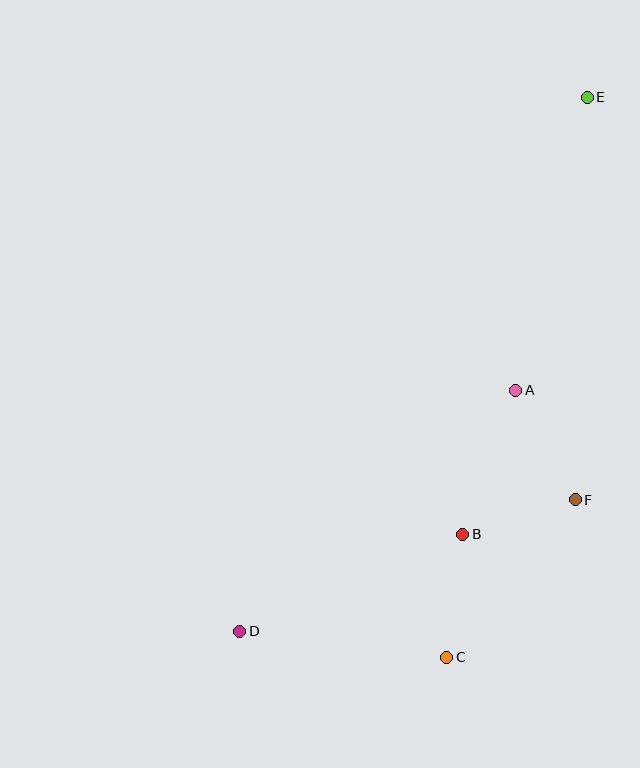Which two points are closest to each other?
Points B and F are closest to each other.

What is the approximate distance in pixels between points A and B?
The distance between A and B is approximately 154 pixels.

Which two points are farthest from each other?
Points D and E are farthest from each other.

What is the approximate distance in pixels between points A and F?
The distance between A and F is approximately 124 pixels.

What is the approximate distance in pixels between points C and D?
The distance between C and D is approximately 209 pixels.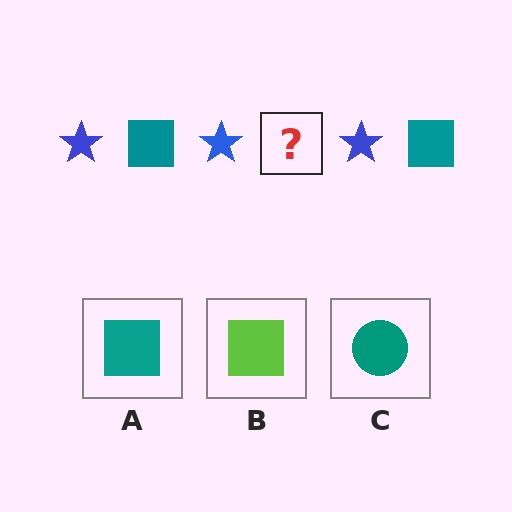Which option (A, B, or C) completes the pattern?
A.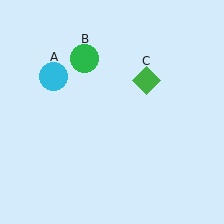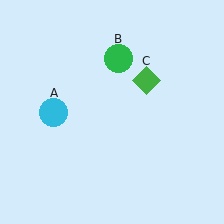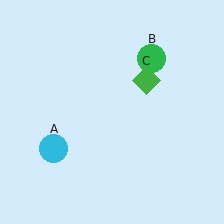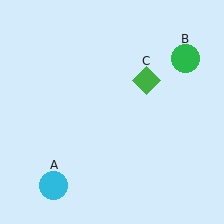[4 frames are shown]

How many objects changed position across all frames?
2 objects changed position: cyan circle (object A), green circle (object B).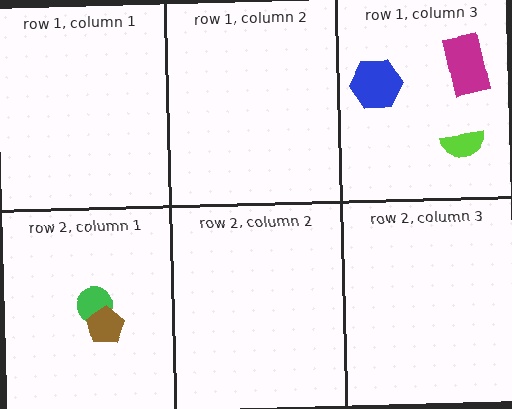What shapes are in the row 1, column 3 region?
The lime semicircle, the magenta rectangle, the blue hexagon.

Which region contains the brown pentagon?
The row 2, column 1 region.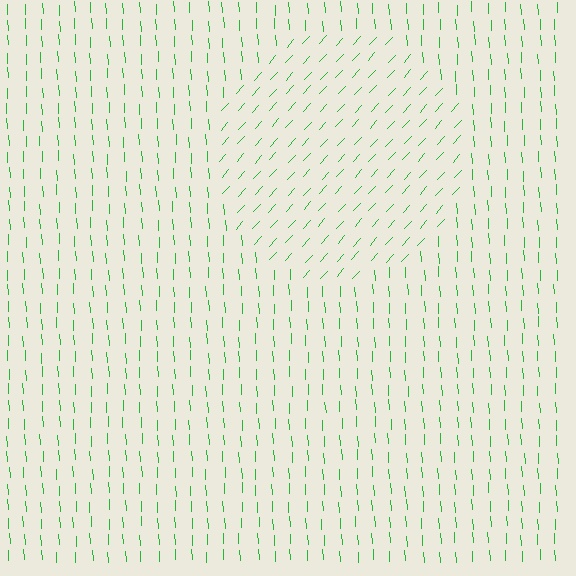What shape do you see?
I see a circle.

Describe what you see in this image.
The image is filled with small green line segments. A circle region in the image has lines oriented differently from the surrounding lines, creating a visible texture boundary.